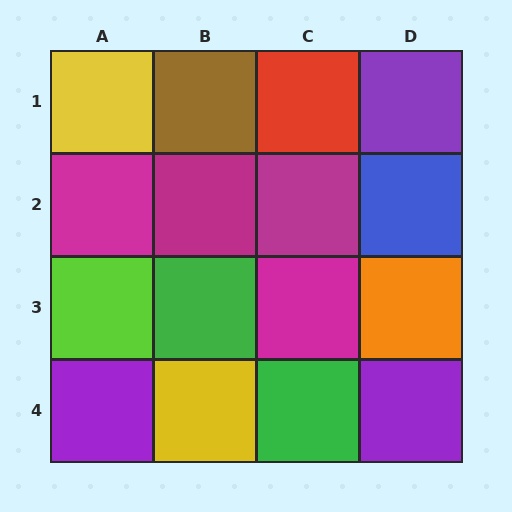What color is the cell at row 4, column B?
Yellow.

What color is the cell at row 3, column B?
Green.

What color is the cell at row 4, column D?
Purple.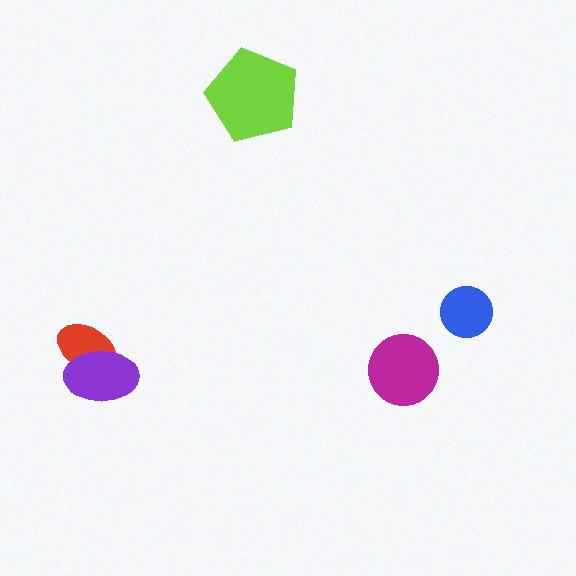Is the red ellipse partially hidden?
Yes, it is partially covered by another shape.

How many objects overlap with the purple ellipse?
1 object overlaps with the purple ellipse.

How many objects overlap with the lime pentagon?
0 objects overlap with the lime pentagon.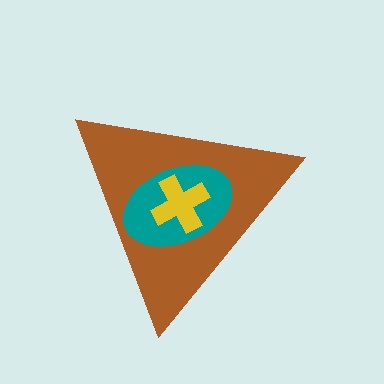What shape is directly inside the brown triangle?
The teal ellipse.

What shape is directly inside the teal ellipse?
The yellow cross.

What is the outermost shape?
The brown triangle.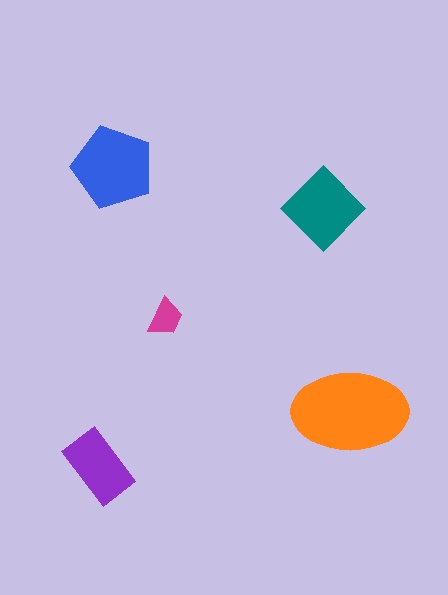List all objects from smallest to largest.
The magenta trapezoid, the purple rectangle, the teal diamond, the blue pentagon, the orange ellipse.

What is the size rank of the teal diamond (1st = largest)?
3rd.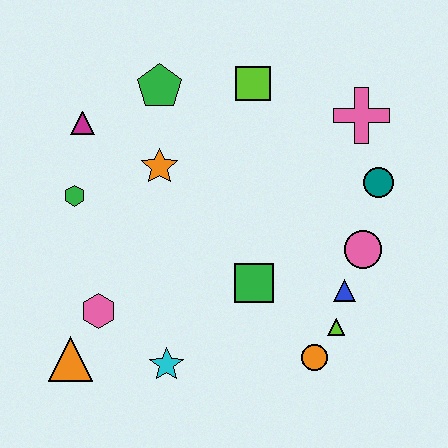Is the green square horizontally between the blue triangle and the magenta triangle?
Yes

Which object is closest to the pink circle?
The blue triangle is closest to the pink circle.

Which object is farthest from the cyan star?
The pink cross is farthest from the cyan star.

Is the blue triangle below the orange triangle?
No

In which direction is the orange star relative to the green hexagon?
The orange star is to the right of the green hexagon.